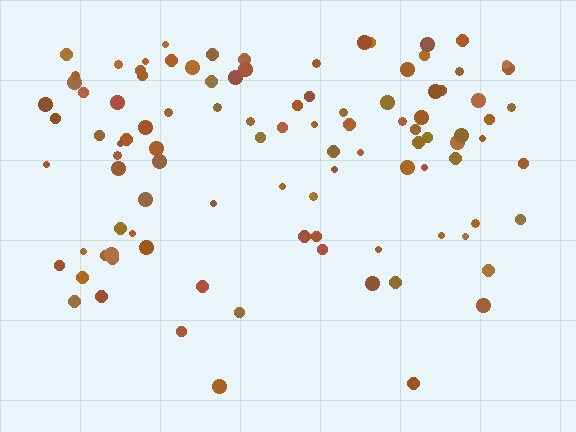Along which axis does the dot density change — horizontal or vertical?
Vertical.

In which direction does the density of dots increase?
From bottom to top, with the top side densest.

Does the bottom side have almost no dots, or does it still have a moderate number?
Still a moderate number, just noticeably fewer than the top.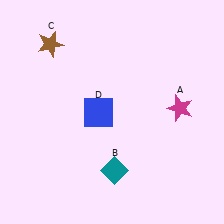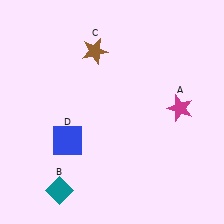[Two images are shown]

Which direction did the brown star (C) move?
The brown star (C) moved right.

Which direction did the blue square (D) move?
The blue square (D) moved left.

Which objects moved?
The objects that moved are: the teal diamond (B), the brown star (C), the blue square (D).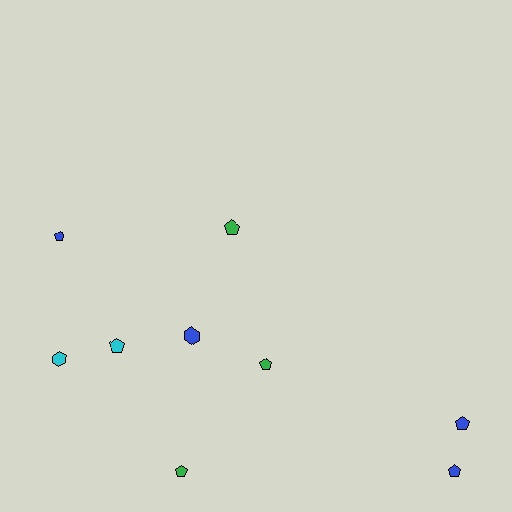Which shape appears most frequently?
Pentagon, with 7 objects.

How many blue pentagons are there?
There are 3 blue pentagons.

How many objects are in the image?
There are 9 objects.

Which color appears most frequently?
Blue, with 4 objects.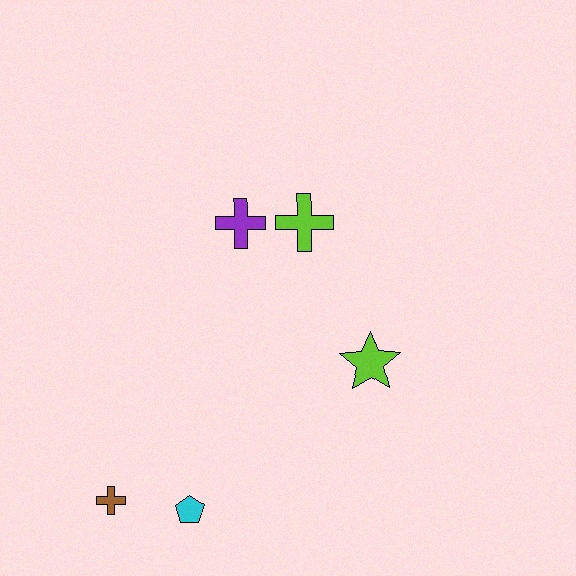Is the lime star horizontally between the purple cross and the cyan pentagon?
No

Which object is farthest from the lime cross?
The brown cross is farthest from the lime cross.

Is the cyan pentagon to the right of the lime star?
No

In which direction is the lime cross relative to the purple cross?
The lime cross is to the right of the purple cross.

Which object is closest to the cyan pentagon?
The brown cross is closest to the cyan pentagon.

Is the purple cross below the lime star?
No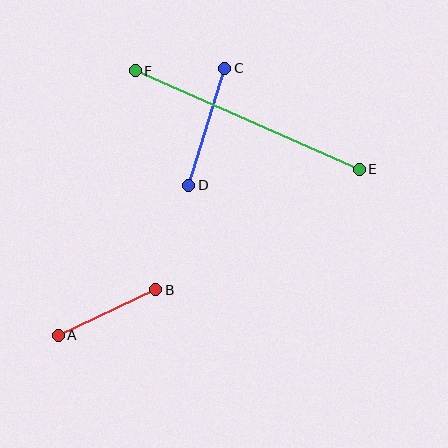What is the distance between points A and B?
The distance is approximately 108 pixels.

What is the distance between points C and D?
The distance is approximately 123 pixels.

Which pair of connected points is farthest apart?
Points E and F are farthest apart.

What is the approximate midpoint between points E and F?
The midpoint is at approximately (247, 120) pixels.